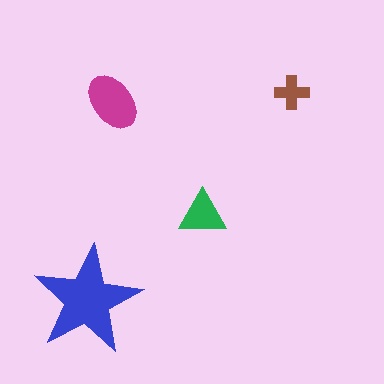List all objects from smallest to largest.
The brown cross, the green triangle, the magenta ellipse, the blue star.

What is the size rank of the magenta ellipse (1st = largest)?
2nd.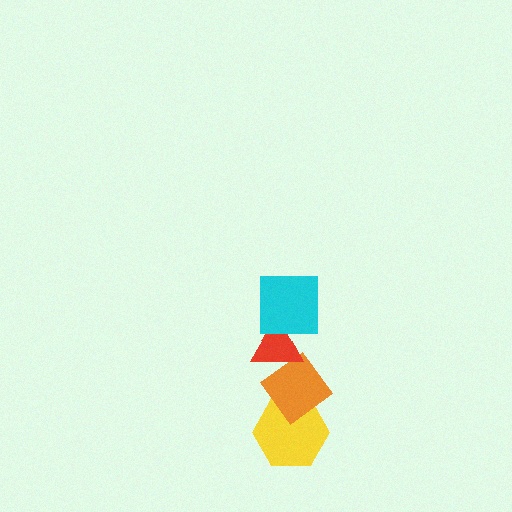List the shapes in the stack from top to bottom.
From top to bottom: the cyan square, the red triangle, the orange diamond, the yellow hexagon.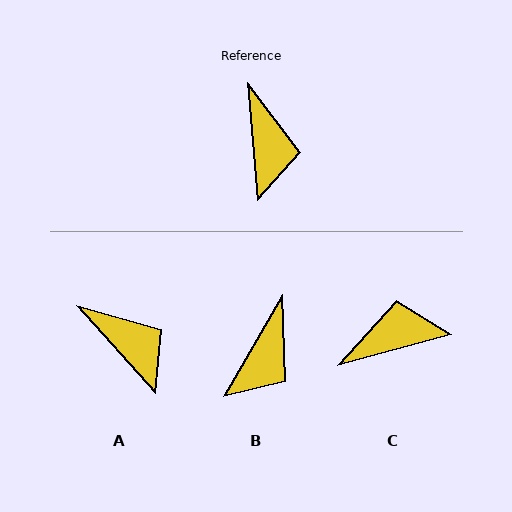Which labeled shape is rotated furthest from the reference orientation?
C, about 101 degrees away.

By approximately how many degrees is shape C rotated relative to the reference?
Approximately 101 degrees counter-clockwise.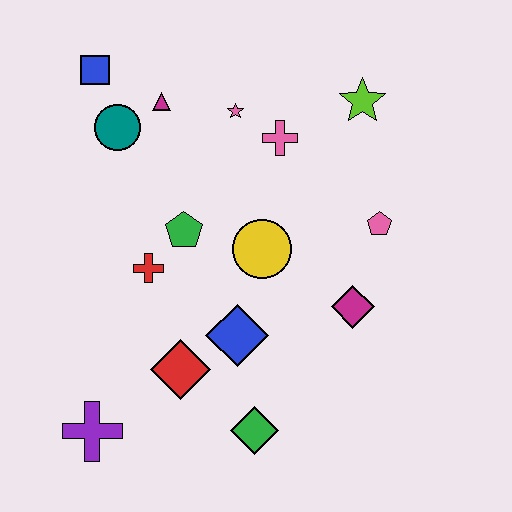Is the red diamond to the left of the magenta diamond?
Yes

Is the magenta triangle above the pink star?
Yes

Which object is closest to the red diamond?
The blue diamond is closest to the red diamond.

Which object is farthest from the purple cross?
The lime star is farthest from the purple cross.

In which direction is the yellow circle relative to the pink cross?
The yellow circle is below the pink cross.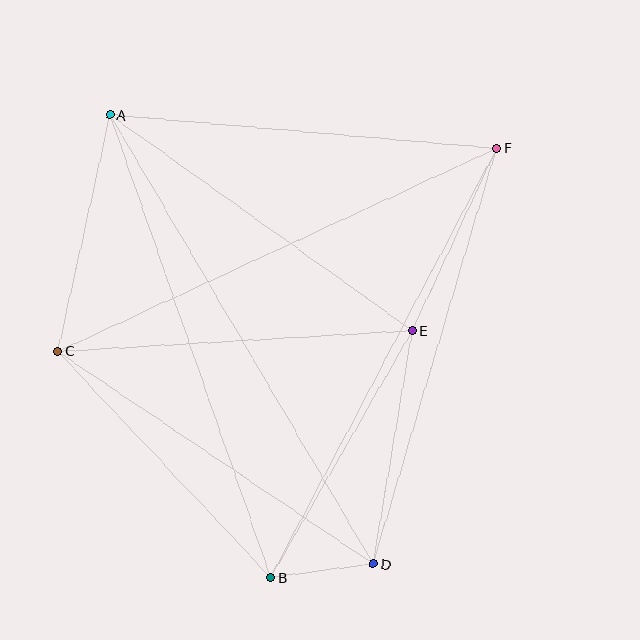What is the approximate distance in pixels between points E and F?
The distance between E and F is approximately 201 pixels.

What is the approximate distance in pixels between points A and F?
The distance between A and F is approximately 388 pixels.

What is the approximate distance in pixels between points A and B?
The distance between A and B is approximately 490 pixels.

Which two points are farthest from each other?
Points A and D are farthest from each other.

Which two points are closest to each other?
Points B and D are closest to each other.